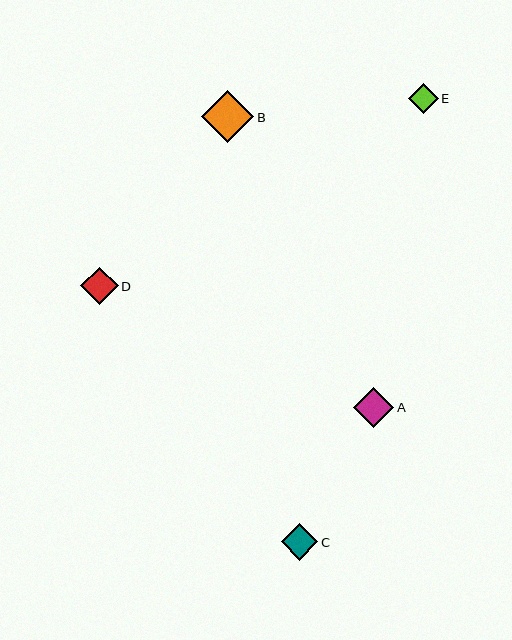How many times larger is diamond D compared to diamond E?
Diamond D is approximately 1.3 times the size of diamond E.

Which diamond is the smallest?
Diamond E is the smallest with a size of approximately 30 pixels.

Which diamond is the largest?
Diamond B is the largest with a size of approximately 52 pixels.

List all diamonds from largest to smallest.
From largest to smallest: B, A, D, C, E.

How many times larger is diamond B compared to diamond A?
Diamond B is approximately 1.3 times the size of diamond A.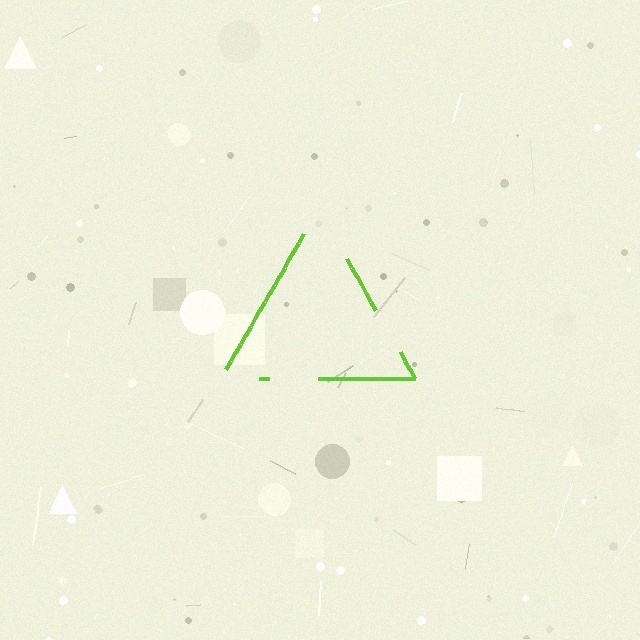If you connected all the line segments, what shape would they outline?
They would outline a triangle.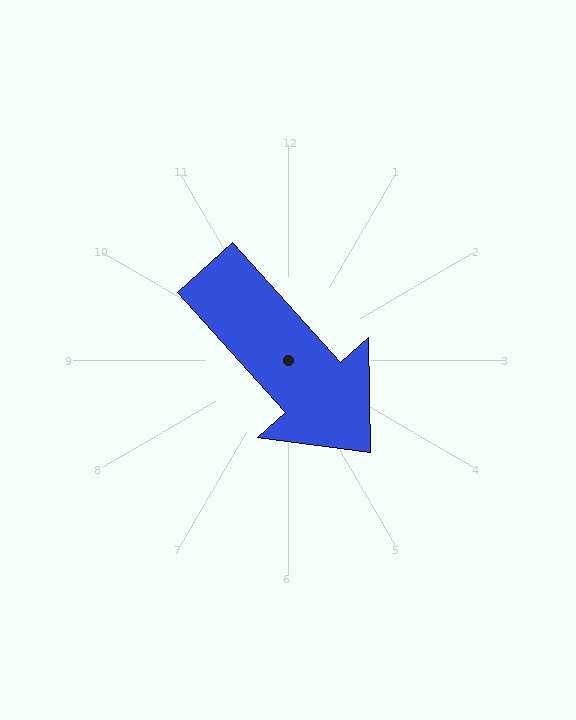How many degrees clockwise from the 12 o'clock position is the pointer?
Approximately 138 degrees.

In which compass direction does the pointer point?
Southeast.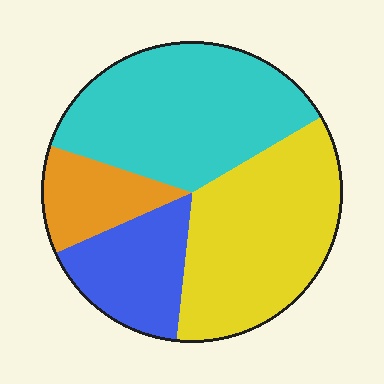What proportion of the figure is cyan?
Cyan takes up about three eighths (3/8) of the figure.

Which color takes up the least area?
Orange, at roughly 10%.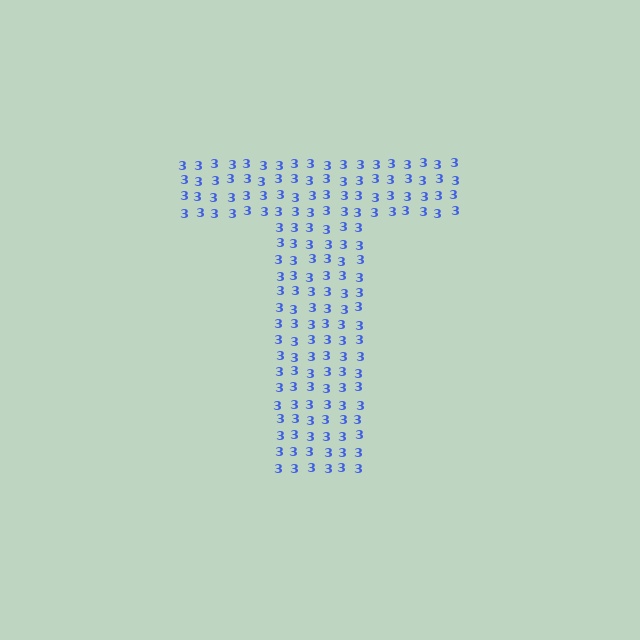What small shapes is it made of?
It is made of small digit 3's.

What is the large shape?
The large shape is the letter T.